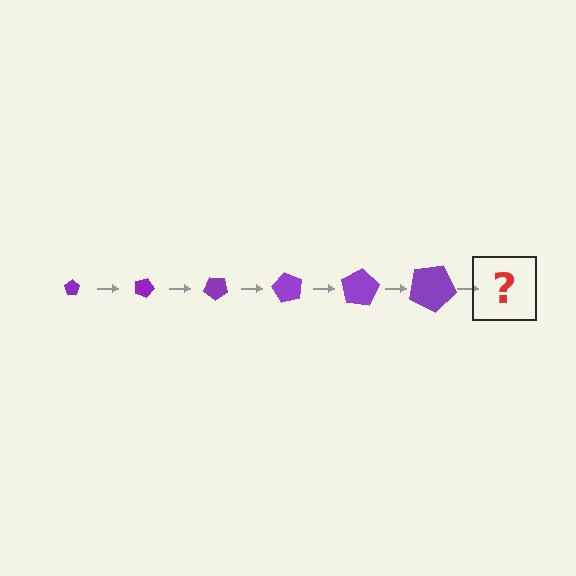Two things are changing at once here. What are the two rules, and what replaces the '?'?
The two rules are that the pentagon grows larger each step and it rotates 20 degrees each step. The '?' should be a pentagon, larger than the previous one and rotated 120 degrees from the start.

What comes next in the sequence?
The next element should be a pentagon, larger than the previous one and rotated 120 degrees from the start.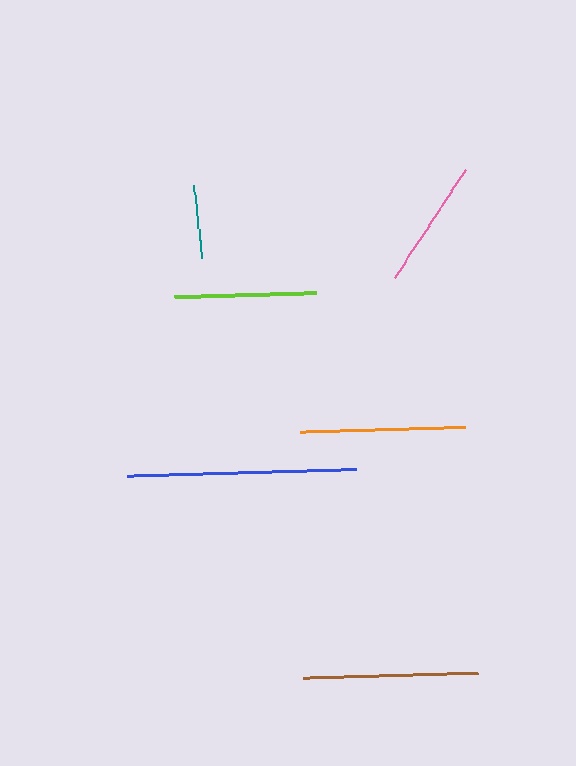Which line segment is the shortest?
The teal line is the shortest at approximately 74 pixels.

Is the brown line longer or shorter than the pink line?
The brown line is longer than the pink line.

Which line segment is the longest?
The blue line is the longest at approximately 228 pixels.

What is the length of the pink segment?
The pink segment is approximately 130 pixels long.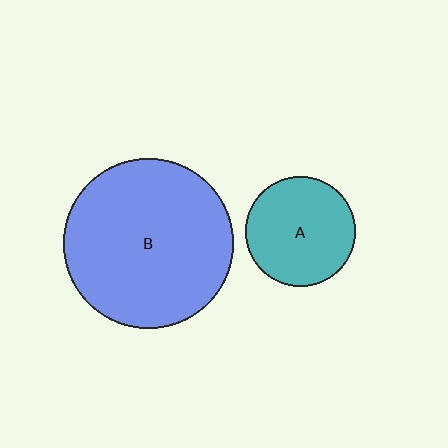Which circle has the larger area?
Circle B (blue).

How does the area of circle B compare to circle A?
Approximately 2.4 times.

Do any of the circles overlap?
No, none of the circles overlap.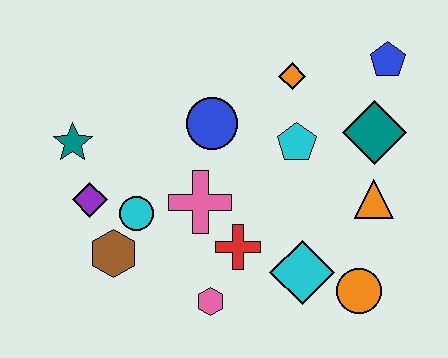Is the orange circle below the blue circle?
Yes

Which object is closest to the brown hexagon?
The cyan circle is closest to the brown hexagon.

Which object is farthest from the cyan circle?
The blue pentagon is farthest from the cyan circle.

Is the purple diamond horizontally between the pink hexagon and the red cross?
No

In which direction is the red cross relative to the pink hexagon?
The red cross is above the pink hexagon.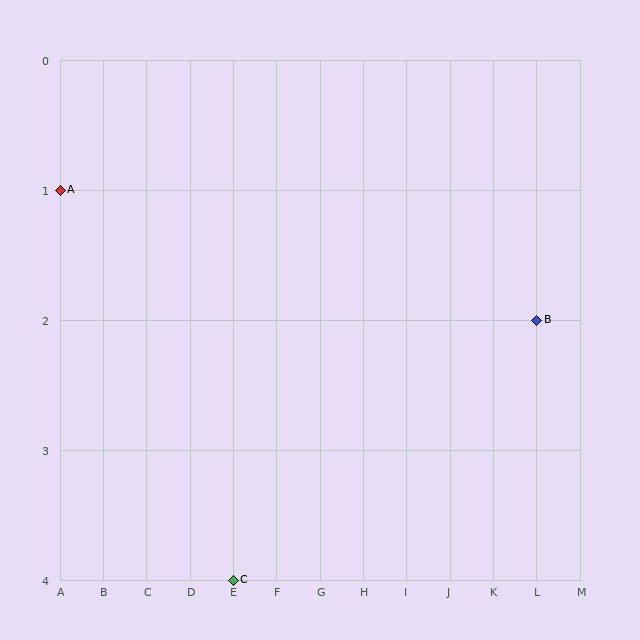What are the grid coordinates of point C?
Point C is at grid coordinates (E, 4).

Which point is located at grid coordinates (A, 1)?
Point A is at (A, 1).